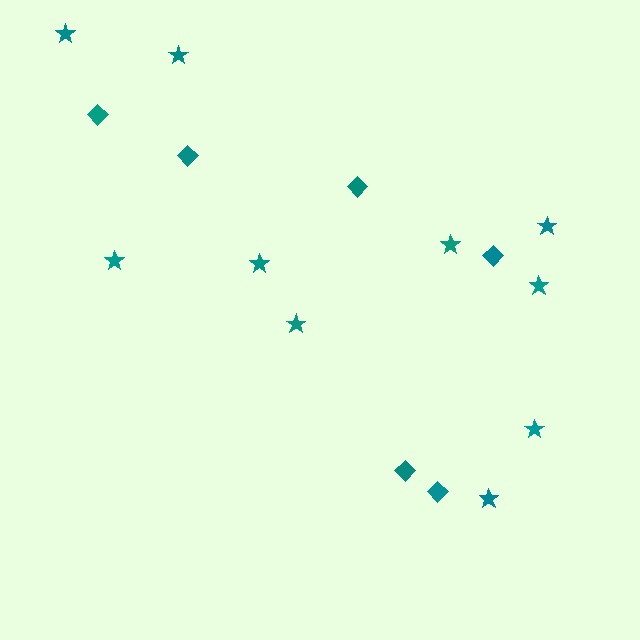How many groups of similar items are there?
There are 2 groups: one group of stars (10) and one group of diamonds (6).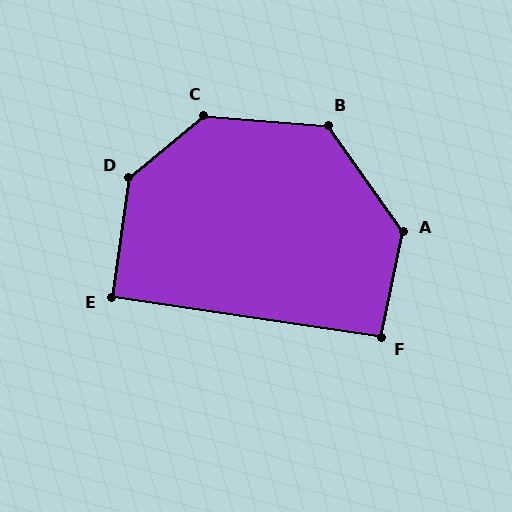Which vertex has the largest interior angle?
D, at approximately 137 degrees.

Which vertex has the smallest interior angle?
E, at approximately 91 degrees.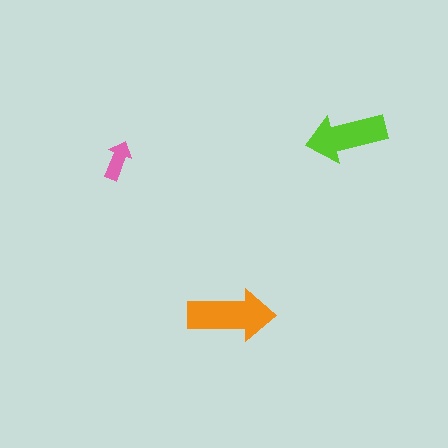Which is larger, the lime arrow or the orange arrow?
The orange one.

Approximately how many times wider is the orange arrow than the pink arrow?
About 2 times wider.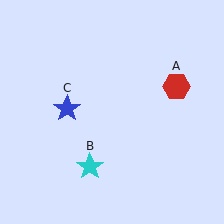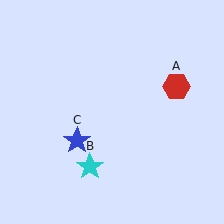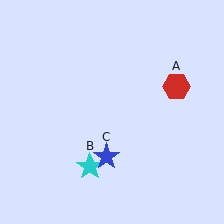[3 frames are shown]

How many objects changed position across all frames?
1 object changed position: blue star (object C).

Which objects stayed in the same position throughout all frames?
Red hexagon (object A) and cyan star (object B) remained stationary.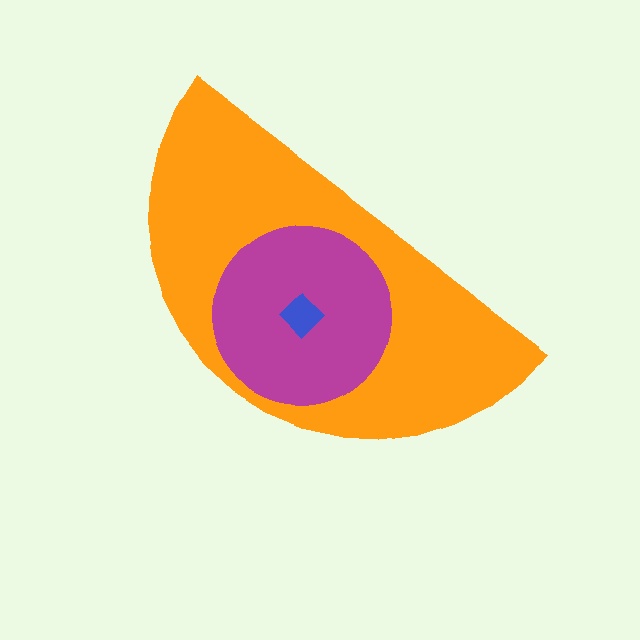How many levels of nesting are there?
3.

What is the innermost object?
The blue diamond.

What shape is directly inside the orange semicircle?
The magenta circle.